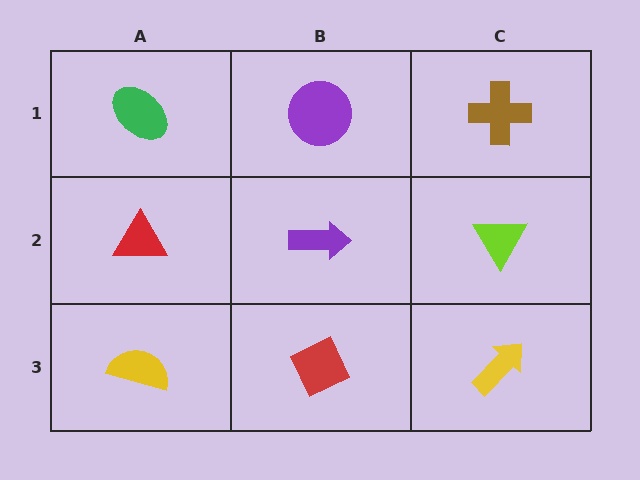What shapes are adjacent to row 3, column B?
A purple arrow (row 2, column B), a yellow semicircle (row 3, column A), a yellow arrow (row 3, column C).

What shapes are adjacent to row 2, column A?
A green ellipse (row 1, column A), a yellow semicircle (row 3, column A), a purple arrow (row 2, column B).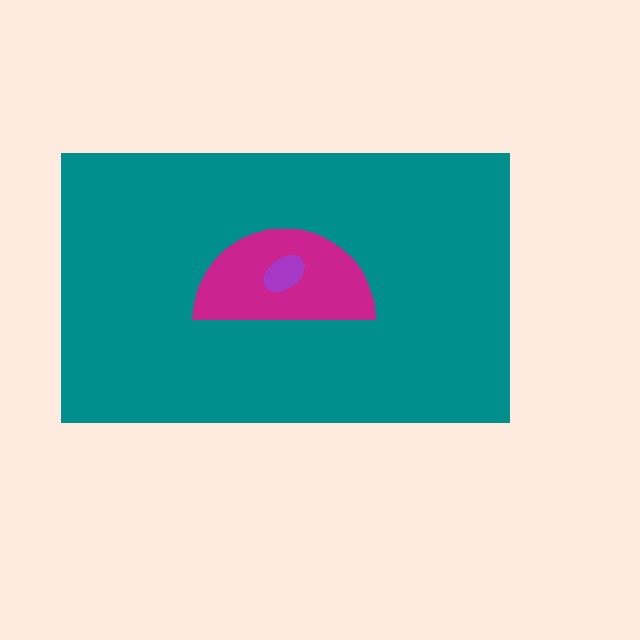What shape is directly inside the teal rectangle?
The magenta semicircle.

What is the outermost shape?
The teal rectangle.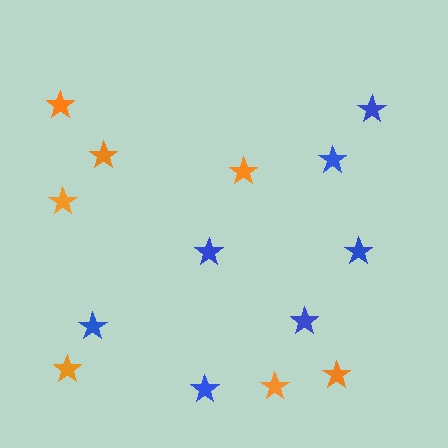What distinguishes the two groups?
There are 2 groups: one group of orange stars (7) and one group of blue stars (7).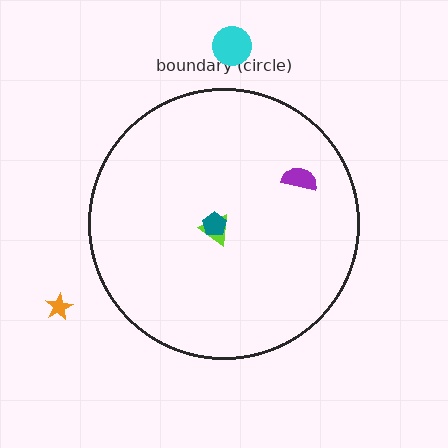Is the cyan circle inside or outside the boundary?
Outside.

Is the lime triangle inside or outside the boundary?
Inside.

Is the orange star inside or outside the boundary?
Outside.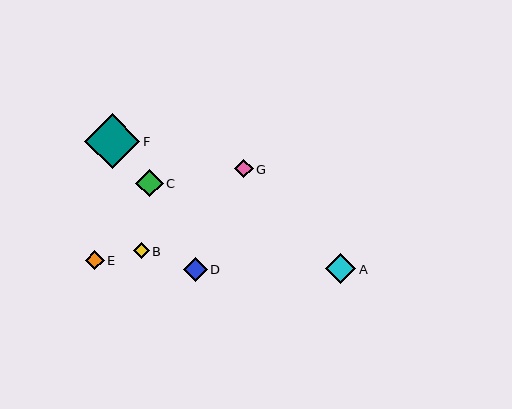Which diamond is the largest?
Diamond F is the largest with a size of approximately 55 pixels.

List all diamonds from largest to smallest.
From largest to smallest: F, A, C, D, E, G, B.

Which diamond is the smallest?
Diamond B is the smallest with a size of approximately 16 pixels.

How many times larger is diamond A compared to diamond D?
Diamond A is approximately 1.3 times the size of diamond D.